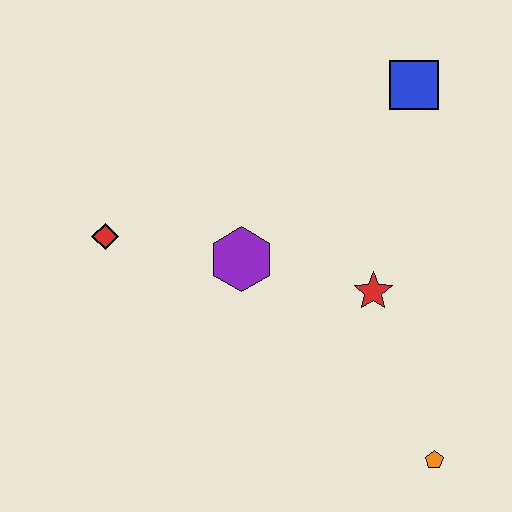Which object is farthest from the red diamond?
The orange pentagon is farthest from the red diamond.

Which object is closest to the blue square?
The red star is closest to the blue square.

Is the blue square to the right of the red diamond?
Yes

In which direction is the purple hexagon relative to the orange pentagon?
The purple hexagon is above the orange pentagon.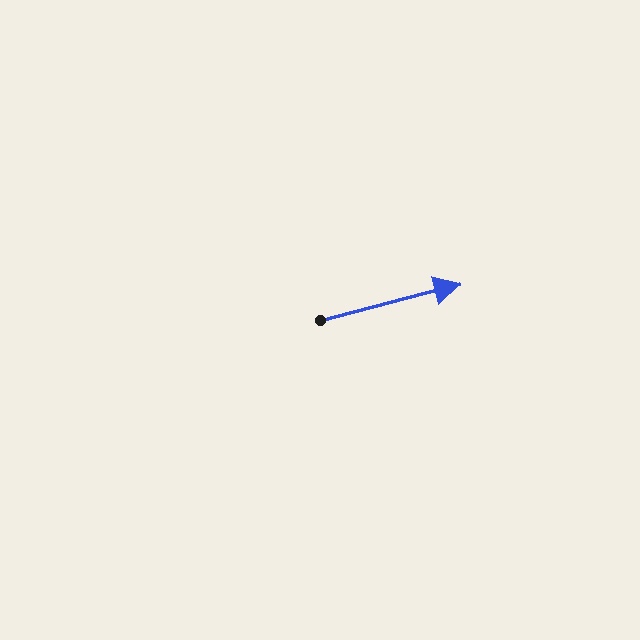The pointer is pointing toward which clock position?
Roughly 3 o'clock.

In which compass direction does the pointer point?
East.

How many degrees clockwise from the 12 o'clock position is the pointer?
Approximately 75 degrees.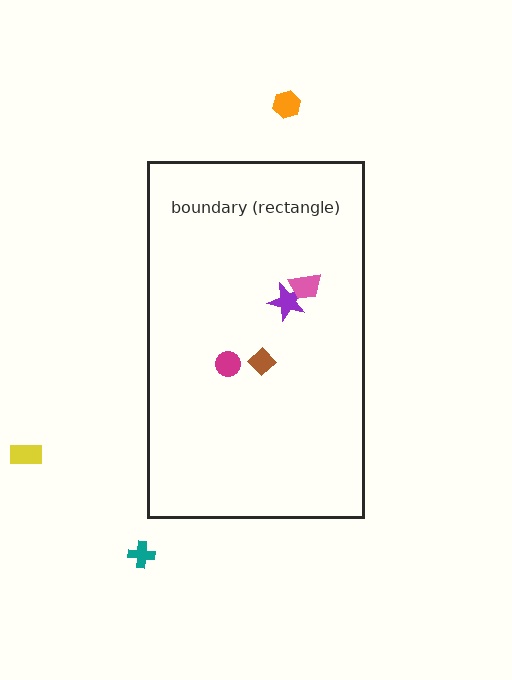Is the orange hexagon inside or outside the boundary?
Outside.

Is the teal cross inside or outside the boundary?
Outside.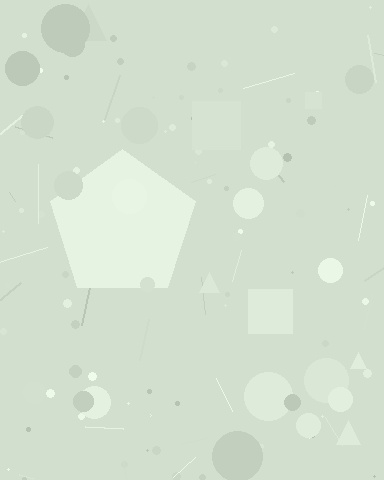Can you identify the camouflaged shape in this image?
The camouflaged shape is a pentagon.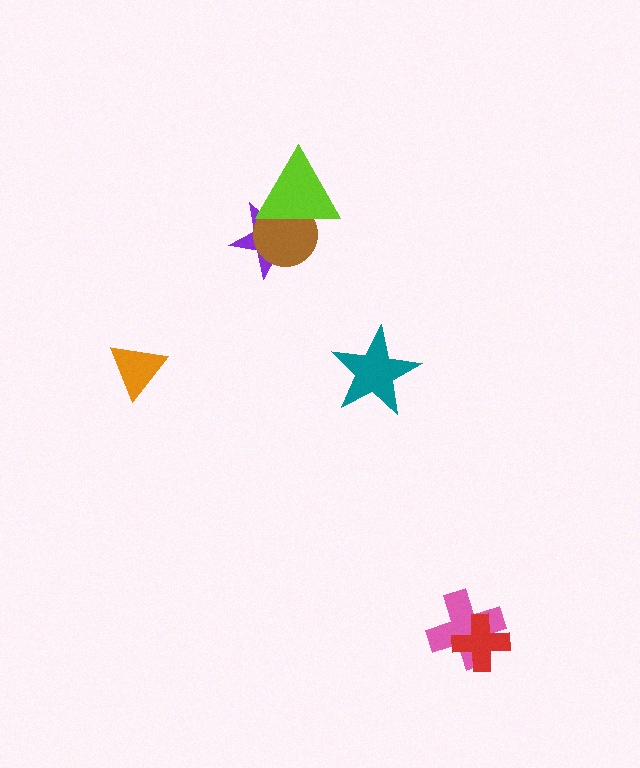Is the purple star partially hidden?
Yes, it is partially covered by another shape.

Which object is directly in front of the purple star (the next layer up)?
The brown circle is directly in front of the purple star.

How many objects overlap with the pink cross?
1 object overlaps with the pink cross.